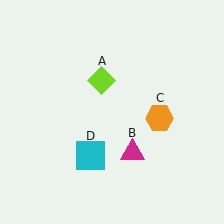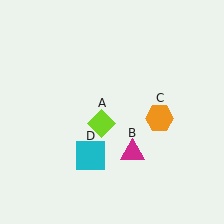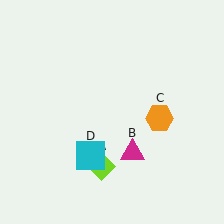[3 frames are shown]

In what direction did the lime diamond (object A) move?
The lime diamond (object A) moved down.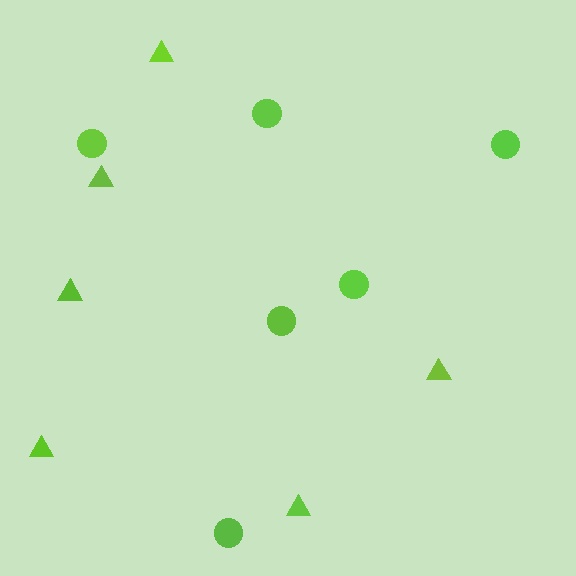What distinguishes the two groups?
There are 2 groups: one group of circles (6) and one group of triangles (6).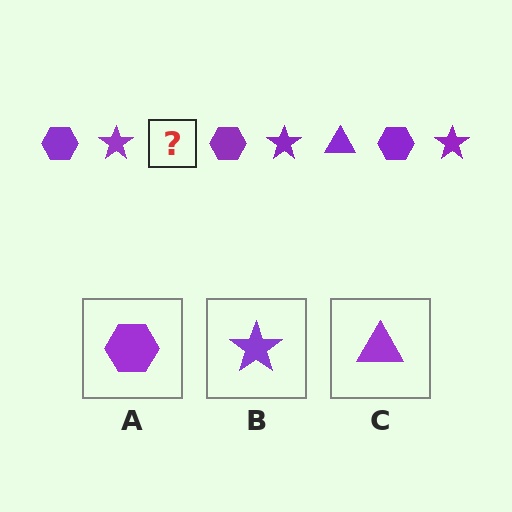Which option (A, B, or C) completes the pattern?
C.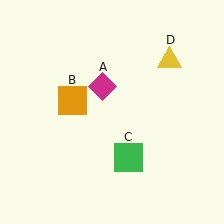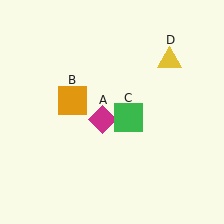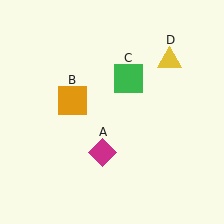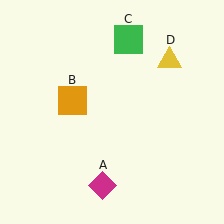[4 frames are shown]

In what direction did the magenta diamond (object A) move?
The magenta diamond (object A) moved down.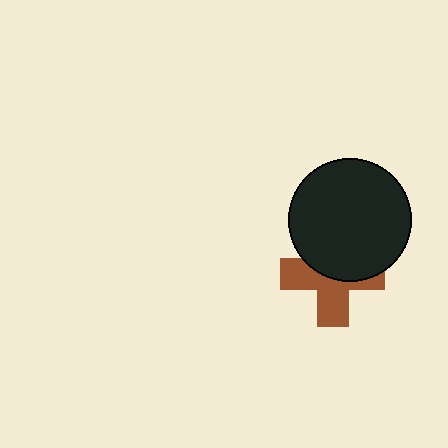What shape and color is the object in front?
The object in front is a black circle.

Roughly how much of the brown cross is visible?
About half of it is visible (roughly 53%).